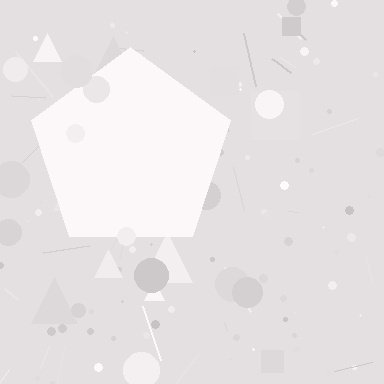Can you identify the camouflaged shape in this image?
The camouflaged shape is a pentagon.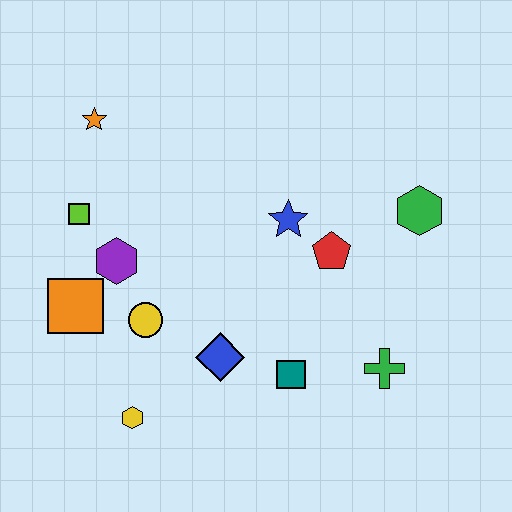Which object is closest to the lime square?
The purple hexagon is closest to the lime square.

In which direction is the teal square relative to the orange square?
The teal square is to the right of the orange square.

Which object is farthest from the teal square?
The orange star is farthest from the teal square.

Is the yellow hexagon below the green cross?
Yes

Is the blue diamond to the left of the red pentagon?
Yes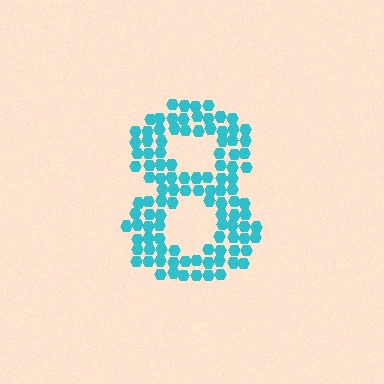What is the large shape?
The large shape is the digit 8.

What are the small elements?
The small elements are hexagons.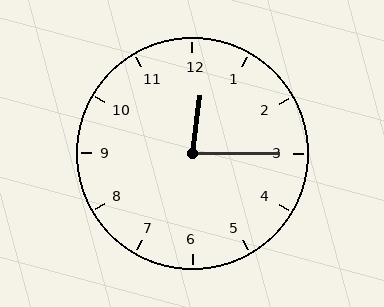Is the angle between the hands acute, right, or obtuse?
It is acute.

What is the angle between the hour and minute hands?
Approximately 82 degrees.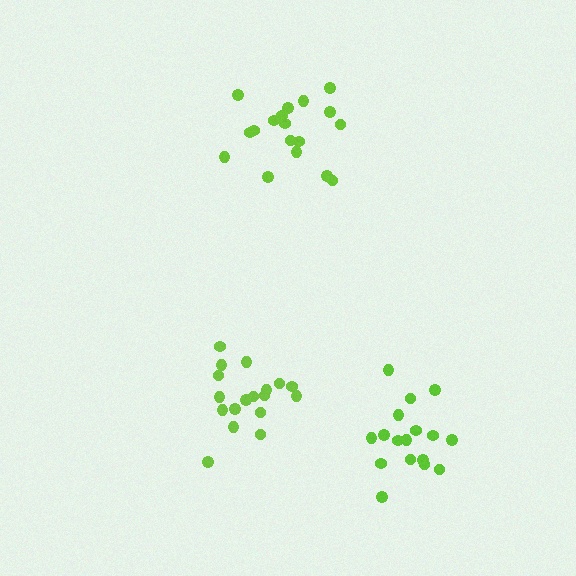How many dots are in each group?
Group 1: 18 dots, Group 2: 17 dots, Group 3: 18 dots (53 total).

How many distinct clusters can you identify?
There are 3 distinct clusters.